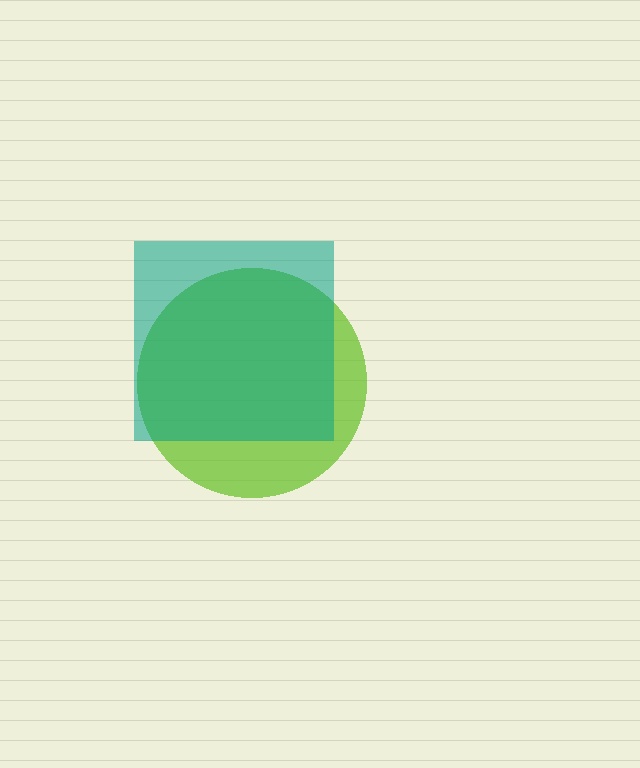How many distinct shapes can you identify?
There are 2 distinct shapes: a lime circle, a teal square.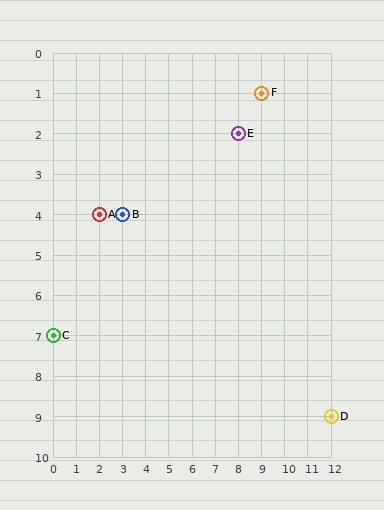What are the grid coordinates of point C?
Point C is at grid coordinates (0, 7).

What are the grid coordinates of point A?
Point A is at grid coordinates (2, 4).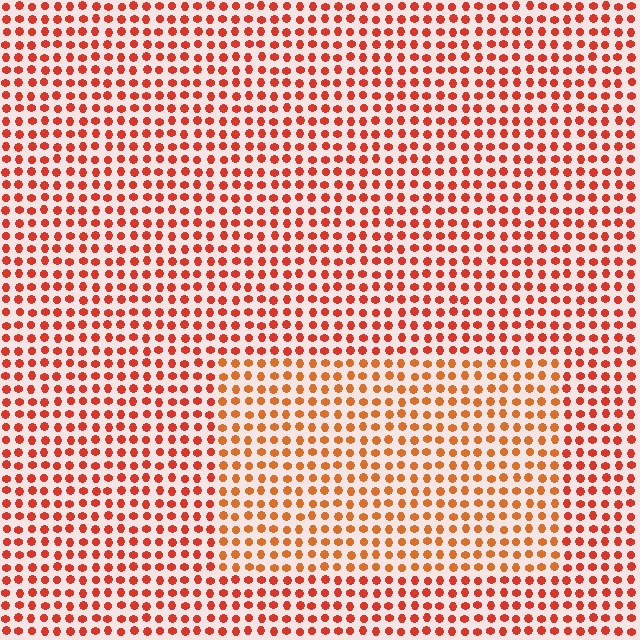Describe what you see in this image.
The image is filled with small red elements in a uniform arrangement. A rectangle-shaped region is visible where the elements are tinted to a slightly different hue, forming a subtle color boundary.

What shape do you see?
I see a rectangle.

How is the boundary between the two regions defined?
The boundary is defined purely by a slight shift in hue (about 21 degrees). Spacing, size, and orientation are identical on both sides.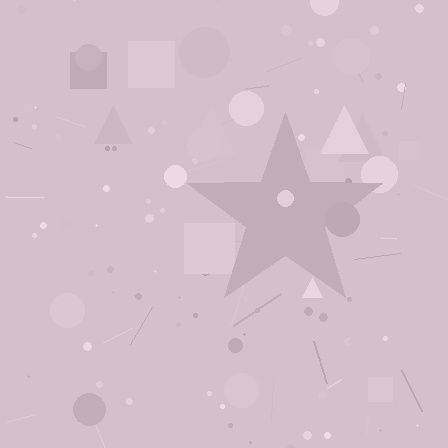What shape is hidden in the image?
A star is hidden in the image.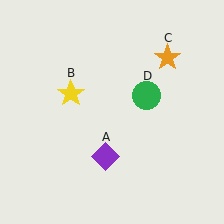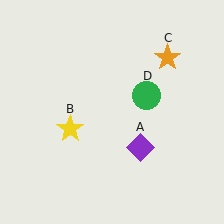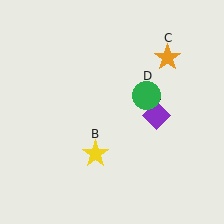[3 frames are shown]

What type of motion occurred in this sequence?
The purple diamond (object A), yellow star (object B) rotated counterclockwise around the center of the scene.